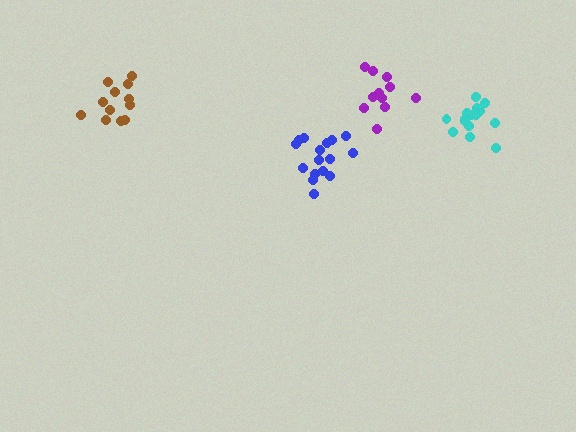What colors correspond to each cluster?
The clusters are colored: brown, purple, blue, cyan.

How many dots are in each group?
Group 1: 12 dots, Group 2: 11 dots, Group 3: 16 dots, Group 4: 15 dots (54 total).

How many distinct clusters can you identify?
There are 4 distinct clusters.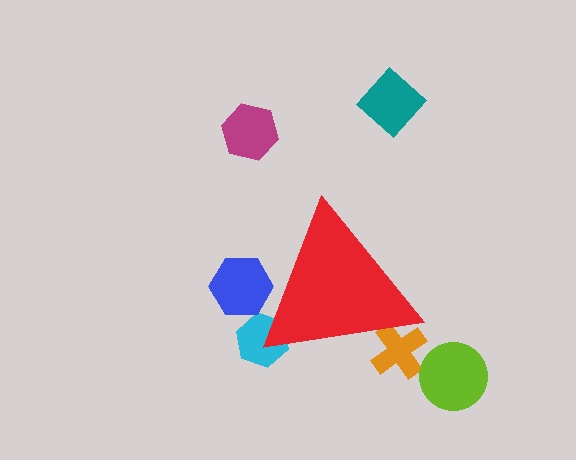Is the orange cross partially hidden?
Yes, the orange cross is partially hidden behind the red triangle.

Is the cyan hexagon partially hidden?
Yes, the cyan hexagon is partially hidden behind the red triangle.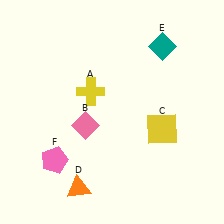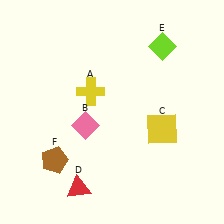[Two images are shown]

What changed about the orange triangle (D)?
In Image 1, D is orange. In Image 2, it changed to red.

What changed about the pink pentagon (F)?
In Image 1, F is pink. In Image 2, it changed to brown.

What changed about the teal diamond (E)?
In Image 1, E is teal. In Image 2, it changed to lime.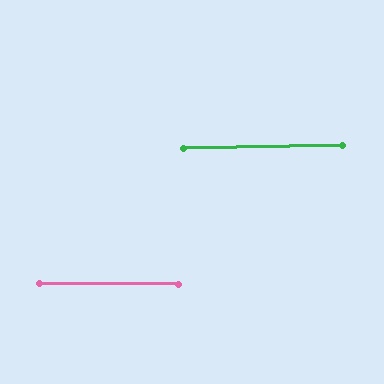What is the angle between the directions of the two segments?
Approximately 1 degree.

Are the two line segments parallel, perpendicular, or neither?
Parallel — their directions differ by only 1.4°.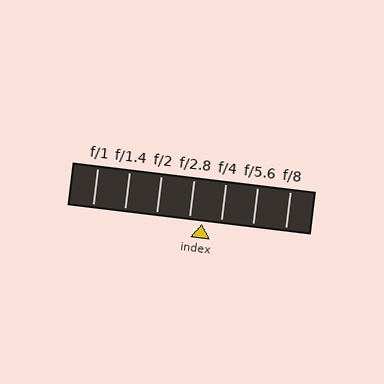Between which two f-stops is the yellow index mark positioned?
The index mark is between f/2.8 and f/4.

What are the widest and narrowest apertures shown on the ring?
The widest aperture shown is f/1 and the narrowest is f/8.